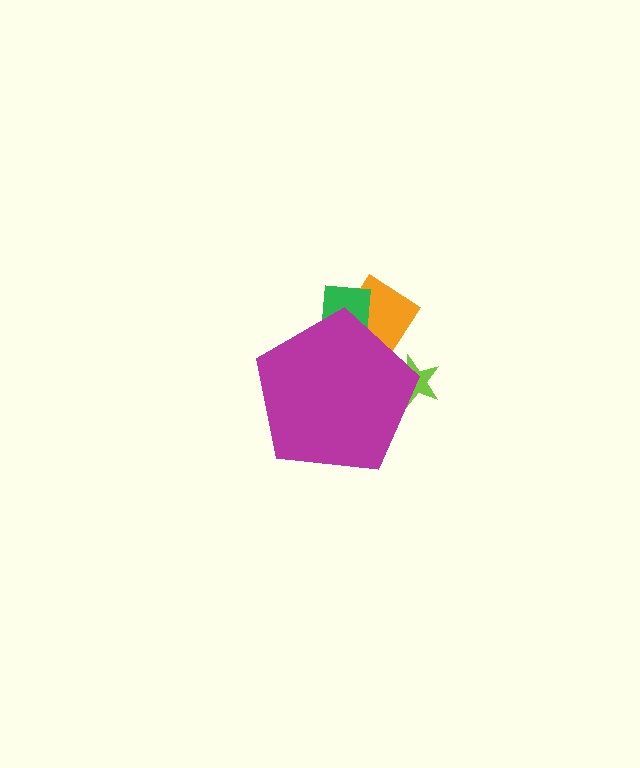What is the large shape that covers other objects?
A magenta pentagon.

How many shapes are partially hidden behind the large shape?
3 shapes are partially hidden.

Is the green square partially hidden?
Yes, the green square is partially hidden behind the magenta pentagon.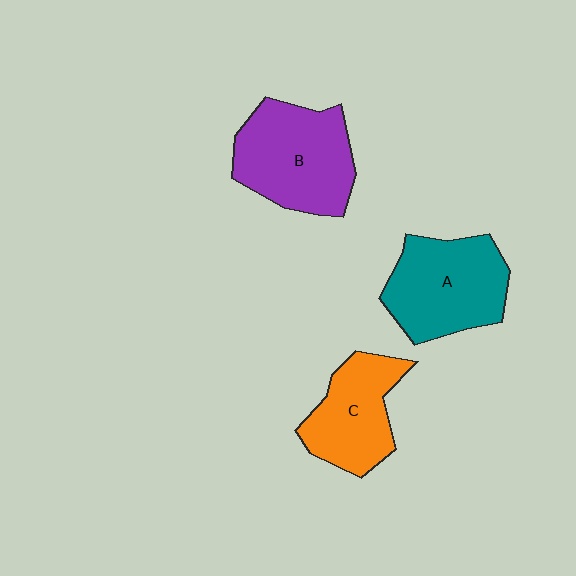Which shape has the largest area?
Shape B (purple).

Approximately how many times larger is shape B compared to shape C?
Approximately 1.3 times.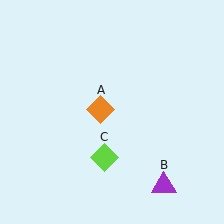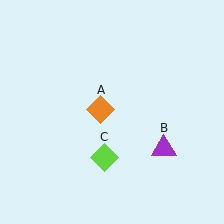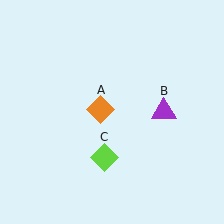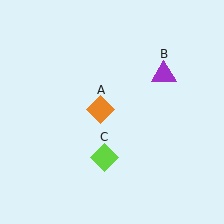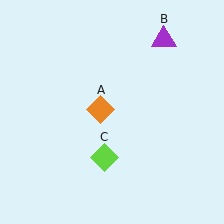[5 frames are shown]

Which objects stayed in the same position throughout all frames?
Orange diamond (object A) and lime diamond (object C) remained stationary.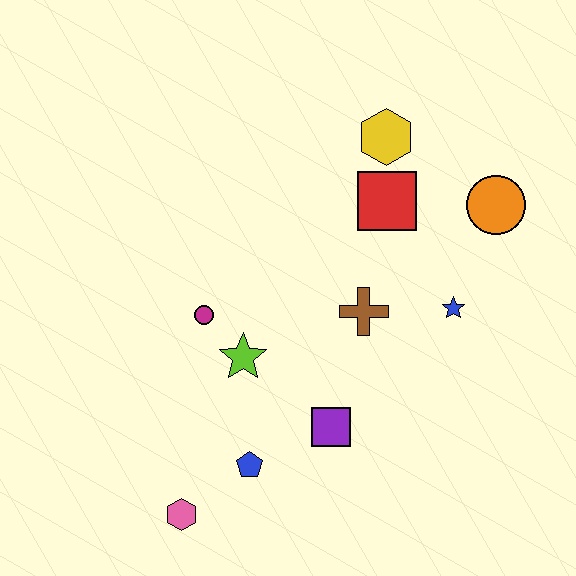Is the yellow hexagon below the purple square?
No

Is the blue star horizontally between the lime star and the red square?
No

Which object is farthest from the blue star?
The pink hexagon is farthest from the blue star.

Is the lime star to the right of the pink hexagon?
Yes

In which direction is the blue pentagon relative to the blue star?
The blue pentagon is to the left of the blue star.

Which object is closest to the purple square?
The blue pentagon is closest to the purple square.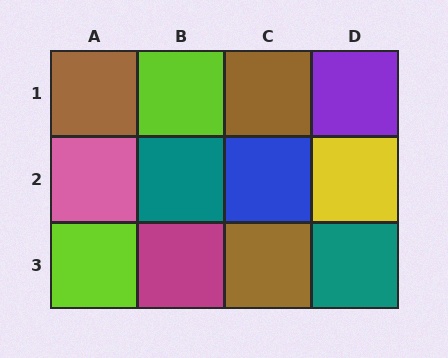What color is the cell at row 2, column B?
Teal.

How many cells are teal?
2 cells are teal.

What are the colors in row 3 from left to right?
Lime, magenta, brown, teal.